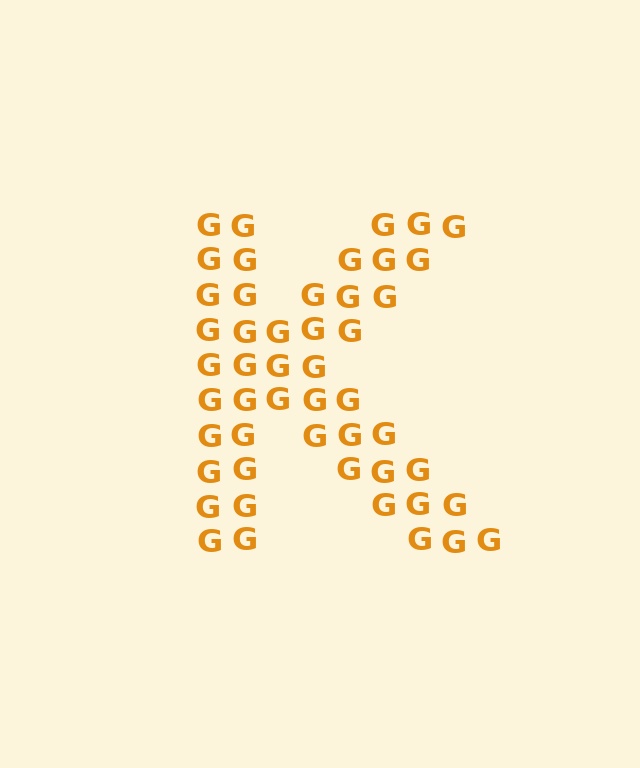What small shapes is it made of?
It is made of small letter G's.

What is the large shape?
The large shape is the letter K.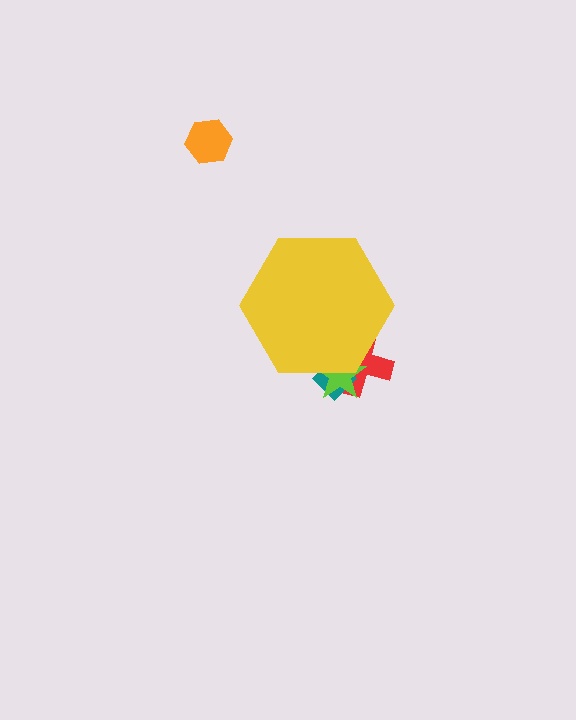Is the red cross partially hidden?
Yes, the red cross is partially hidden behind the yellow hexagon.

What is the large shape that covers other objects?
A yellow hexagon.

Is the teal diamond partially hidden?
Yes, the teal diamond is partially hidden behind the yellow hexagon.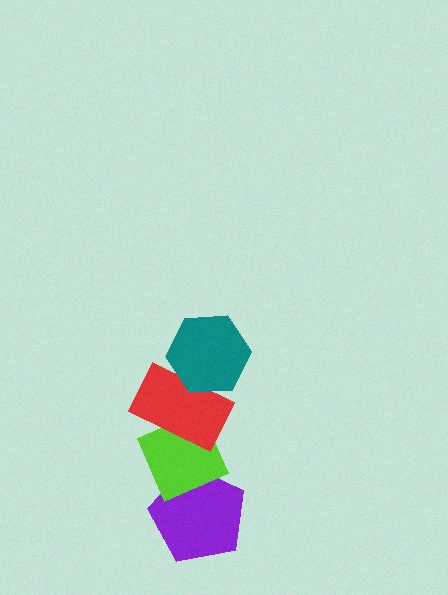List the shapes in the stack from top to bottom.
From top to bottom: the teal hexagon, the red rectangle, the lime diamond, the purple pentagon.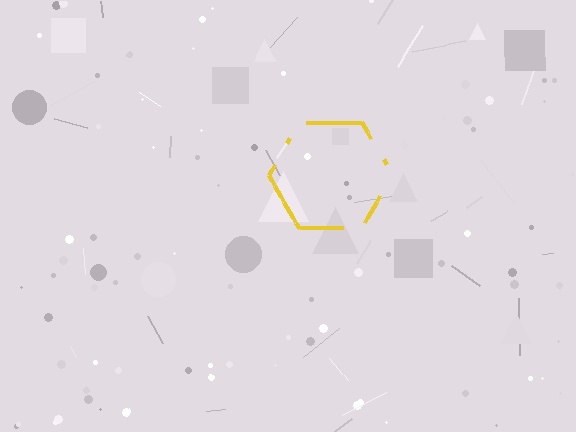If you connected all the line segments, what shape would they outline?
They would outline a hexagon.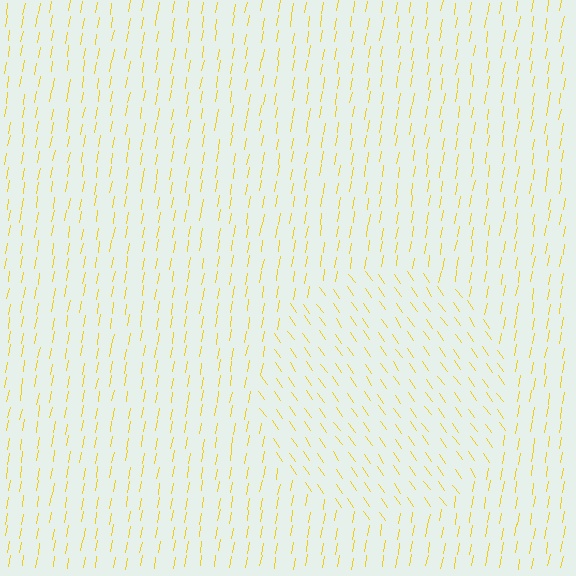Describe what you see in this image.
The image is filled with small yellow line segments. A circle region in the image has lines oriented differently from the surrounding lines, creating a visible texture boundary.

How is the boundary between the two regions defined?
The boundary is defined purely by a change in line orientation (approximately 45 degrees difference). All lines are the same color and thickness.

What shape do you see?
I see a circle.